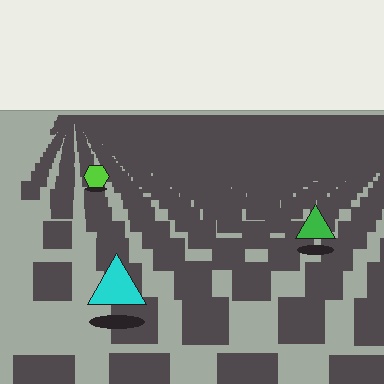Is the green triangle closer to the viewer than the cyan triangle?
No. The cyan triangle is closer — you can tell from the texture gradient: the ground texture is coarser near it.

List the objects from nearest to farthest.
From nearest to farthest: the cyan triangle, the green triangle, the lime hexagon.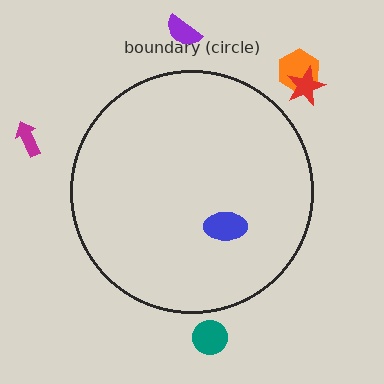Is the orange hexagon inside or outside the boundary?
Outside.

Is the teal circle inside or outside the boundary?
Outside.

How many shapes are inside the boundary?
1 inside, 5 outside.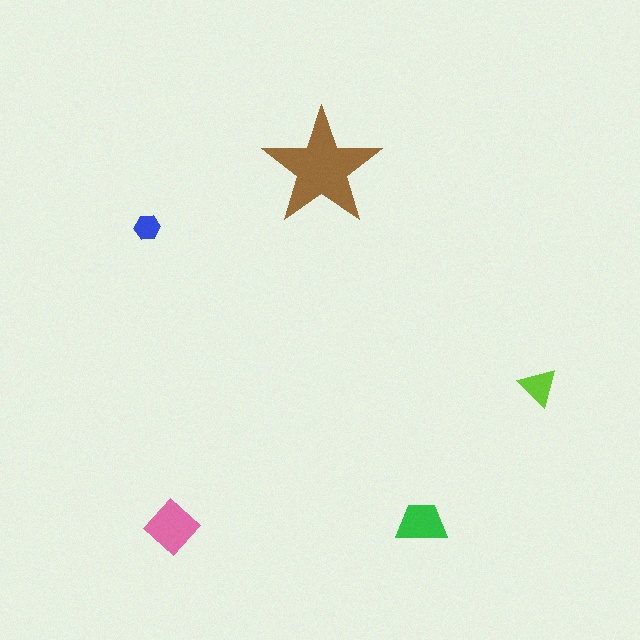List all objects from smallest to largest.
The blue hexagon, the lime triangle, the green trapezoid, the pink diamond, the brown star.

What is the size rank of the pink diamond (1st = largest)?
2nd.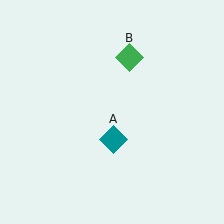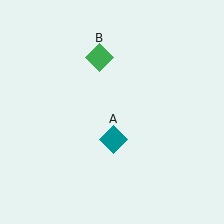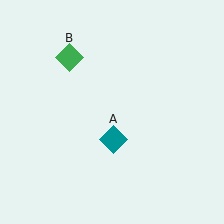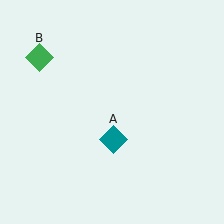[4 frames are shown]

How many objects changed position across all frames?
1 object changed position: green diamond (object B).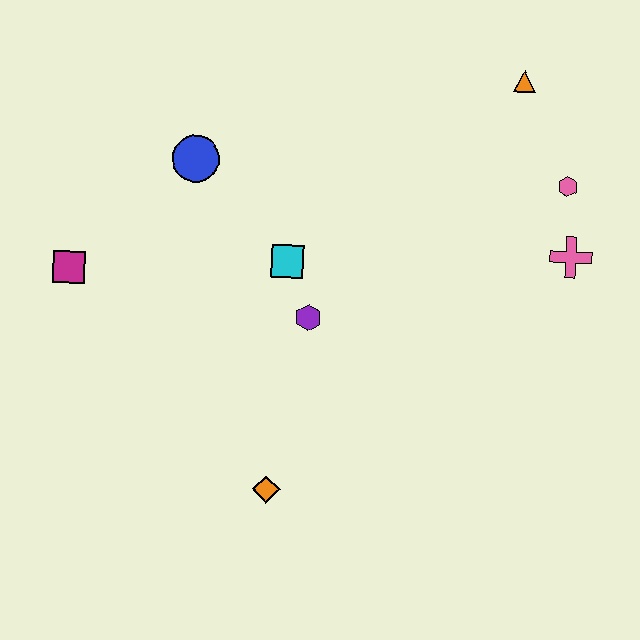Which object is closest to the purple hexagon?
The cyan square is closest to the purple hexagon.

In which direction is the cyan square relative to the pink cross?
The cyan square is to the left of the pink cross.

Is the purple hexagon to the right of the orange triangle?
No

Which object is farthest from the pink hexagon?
The magenta square is farthest from the pink hexagon.